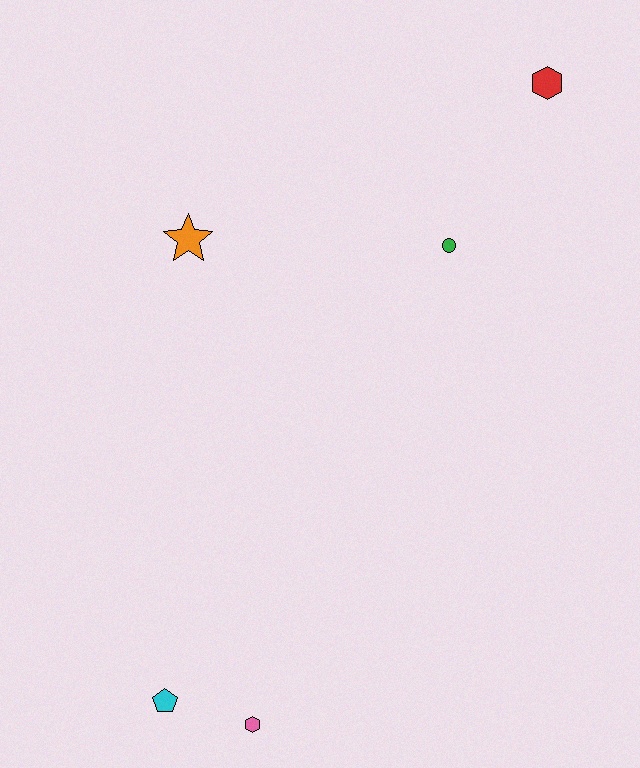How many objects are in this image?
There are 5 objects.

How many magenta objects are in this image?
There are no magenta objects.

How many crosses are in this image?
There are no crosses.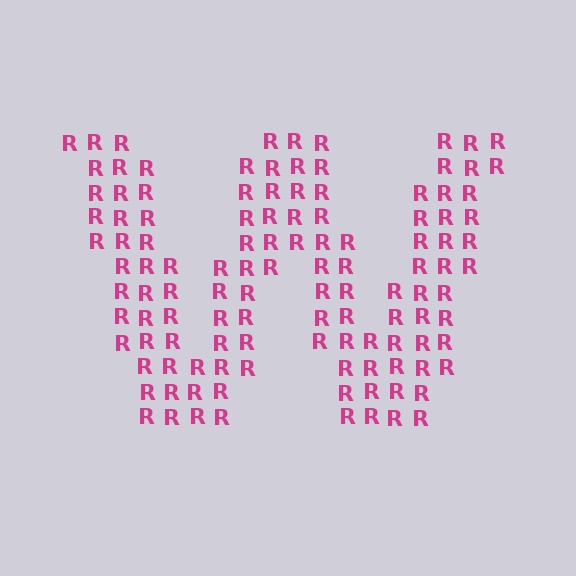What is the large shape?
The large shape is the letter W.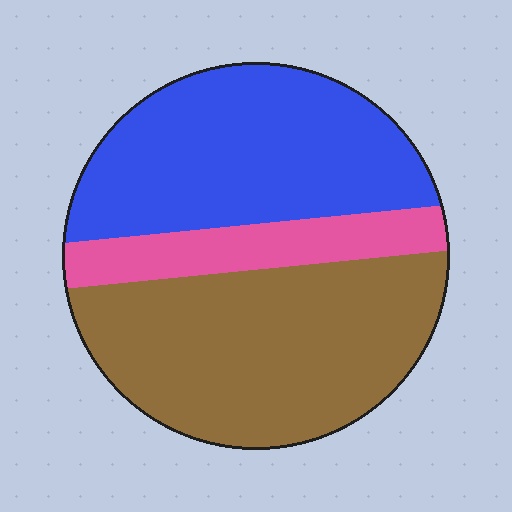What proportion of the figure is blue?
Blue covers around 40% of the figure.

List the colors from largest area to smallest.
From largest to smallest: brown, blue, pink.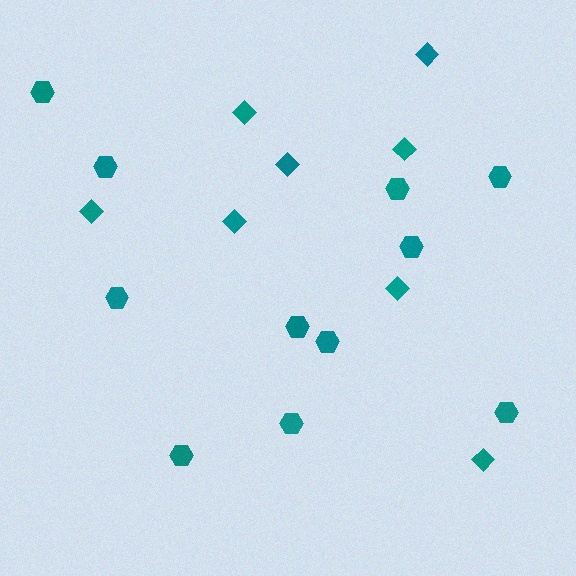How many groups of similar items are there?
There are 2 groups: one group of diamonds (8) and one group of hexagons (11).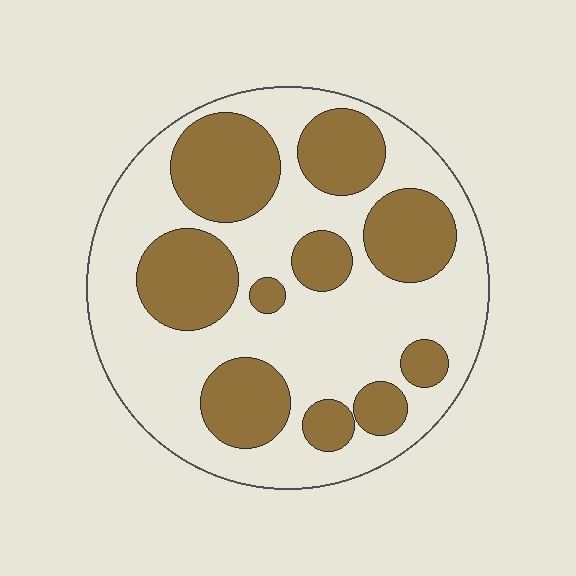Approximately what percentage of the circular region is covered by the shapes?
Approximately 40%.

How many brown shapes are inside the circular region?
10.